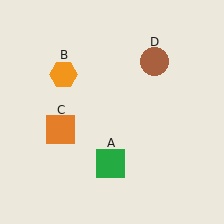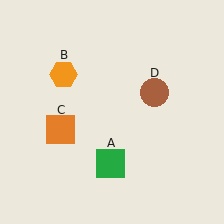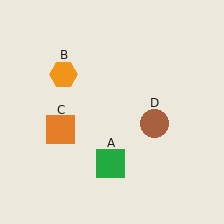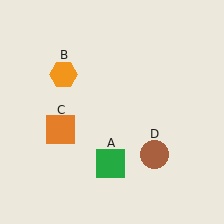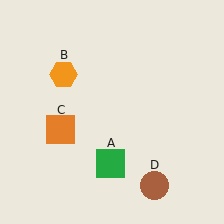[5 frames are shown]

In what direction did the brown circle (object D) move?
The brown circle (object D) moved down.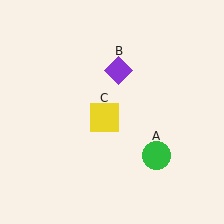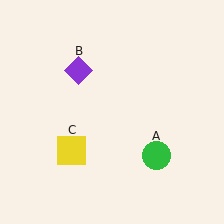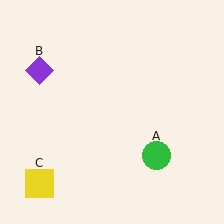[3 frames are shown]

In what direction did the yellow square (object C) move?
The yellow square (object C) moved down and to the left.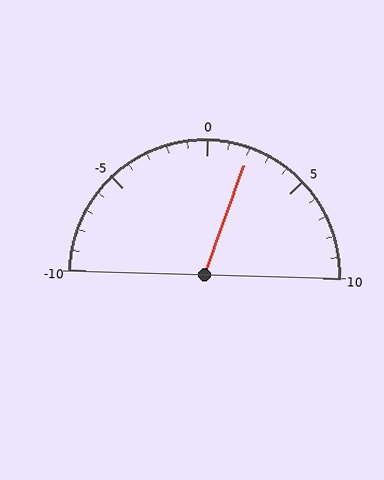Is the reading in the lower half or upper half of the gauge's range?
The reading is in the upper half of the range (-10 to 10).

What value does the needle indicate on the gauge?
The needle indicates approximately 2.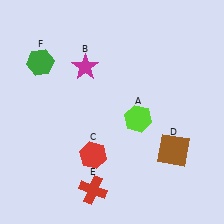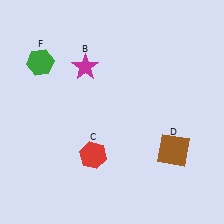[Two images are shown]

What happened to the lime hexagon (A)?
The lime hexagon (A) was removed in Image 2. It was in the bottom-right area of Image 1.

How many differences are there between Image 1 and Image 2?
There are 2 differences between the two images.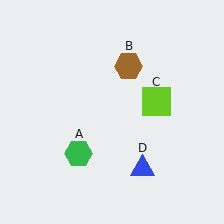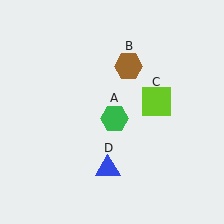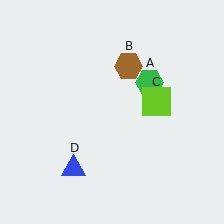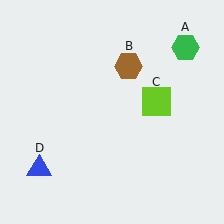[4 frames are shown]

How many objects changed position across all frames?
2 objects changed position: green hexagon (object A), blue triangle (object D).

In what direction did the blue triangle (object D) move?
The blue triangle (object D) moved left.